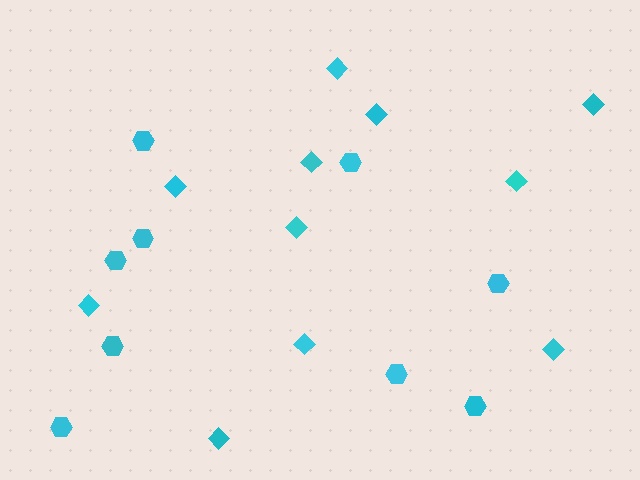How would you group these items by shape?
There are 2 groups: one group of hexagons (9) and one group of diamonds (11).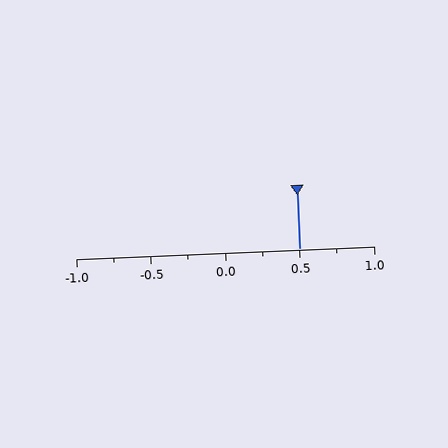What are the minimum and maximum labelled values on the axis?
The axis runs from -1.0 to 1.0.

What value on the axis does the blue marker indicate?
The marker indicates approximately 0.5.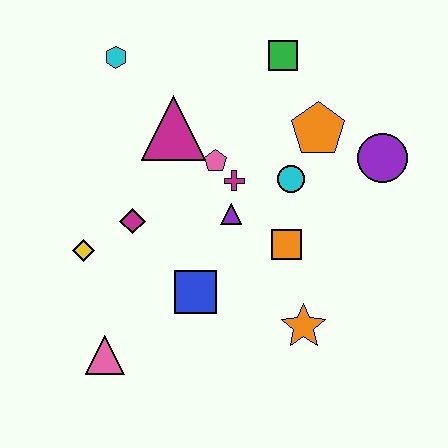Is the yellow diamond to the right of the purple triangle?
No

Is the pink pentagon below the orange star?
No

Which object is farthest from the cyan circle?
The pink triangle is farthest from the cyan circle.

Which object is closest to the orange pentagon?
The cyan circle is closest to the orange pentagon.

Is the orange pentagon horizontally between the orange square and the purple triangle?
No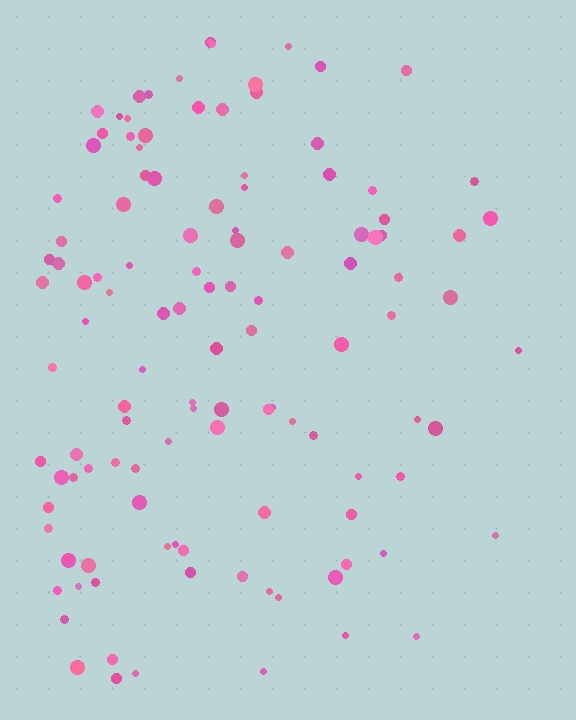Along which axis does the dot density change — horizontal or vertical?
Horizontal.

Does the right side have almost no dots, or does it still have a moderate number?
Still a moderate number, just noticeably fewer than the left.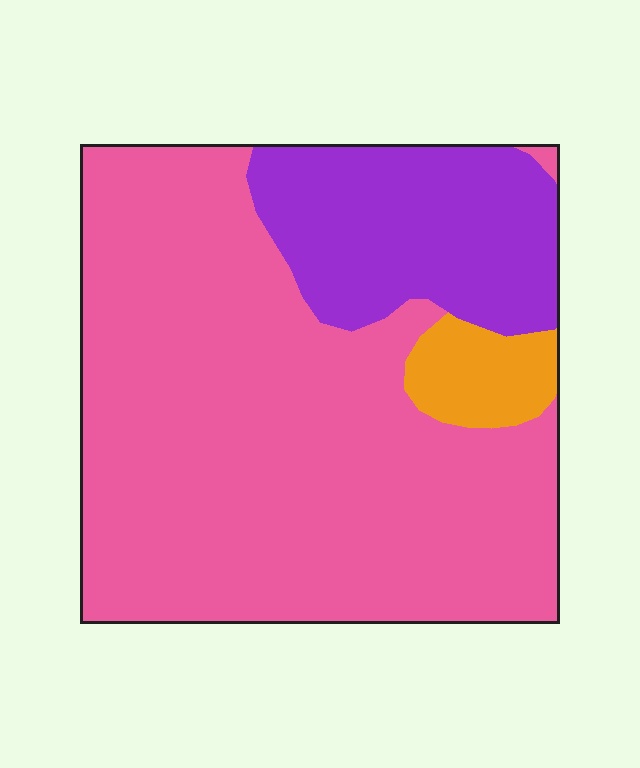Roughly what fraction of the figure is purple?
Purple covers around 20% of the figure.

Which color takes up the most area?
Pink, at roughly 70%.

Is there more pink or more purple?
Pink.